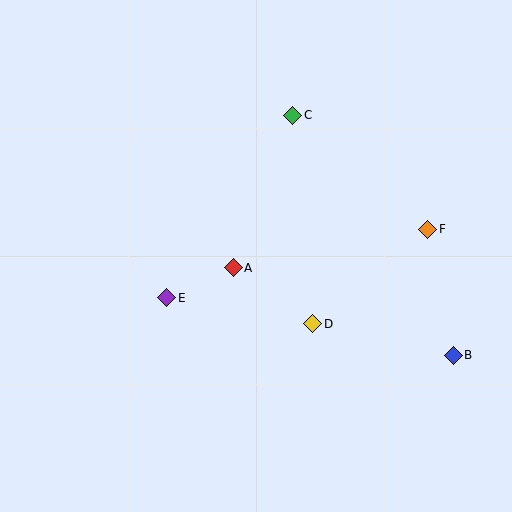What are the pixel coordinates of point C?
Point C is at (293, 115).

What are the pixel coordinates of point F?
Point F is at (428, 229).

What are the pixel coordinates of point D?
Point D is at (313, 324).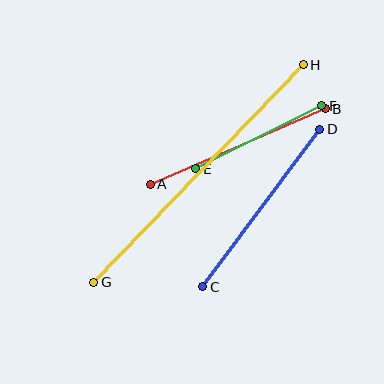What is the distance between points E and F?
The distance is approximately 141 pixels.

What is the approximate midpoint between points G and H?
The midpoint is at approximately (198, 173) pixels.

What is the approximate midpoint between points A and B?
The midpoint is at approximately (238, 147) pixels.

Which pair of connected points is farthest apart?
Points G and H are farthest apart.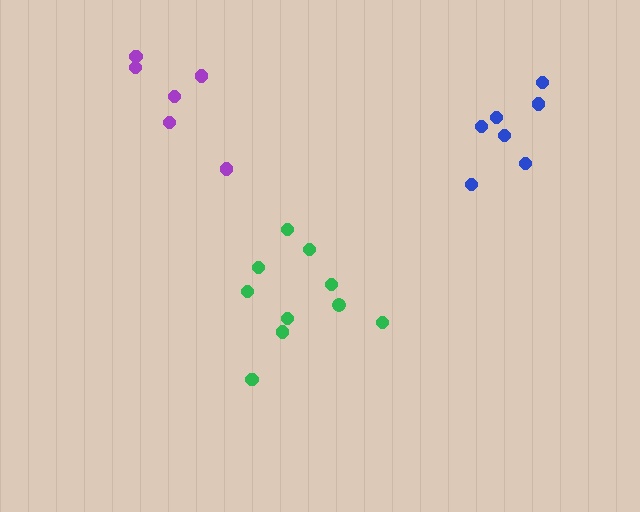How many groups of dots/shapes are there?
There are 3 groups.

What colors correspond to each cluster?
The clusters are colored: green, purple, blue.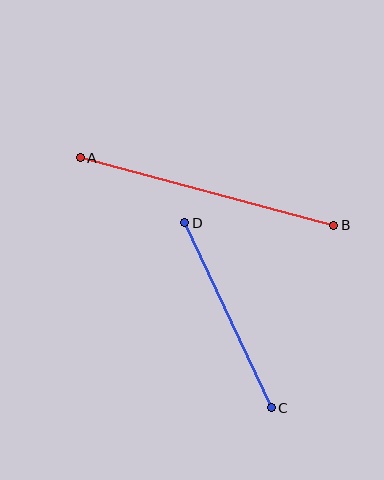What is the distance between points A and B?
The distance is approximately 262 pixels.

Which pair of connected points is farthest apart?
Points A and B are farthest apart.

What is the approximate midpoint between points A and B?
The midpoint is at approximately (207, 191) pixels.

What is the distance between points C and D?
The distance is approximately 204 pixels.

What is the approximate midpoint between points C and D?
The midpoint is at approximately (228, 315) pixels.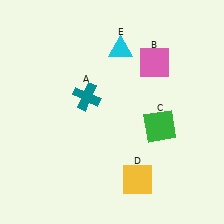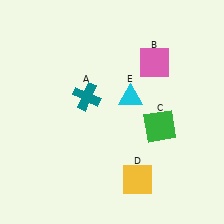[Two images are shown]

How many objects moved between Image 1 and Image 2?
1 object moved between the two images.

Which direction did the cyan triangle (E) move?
The cyan triangle (E) moved down.